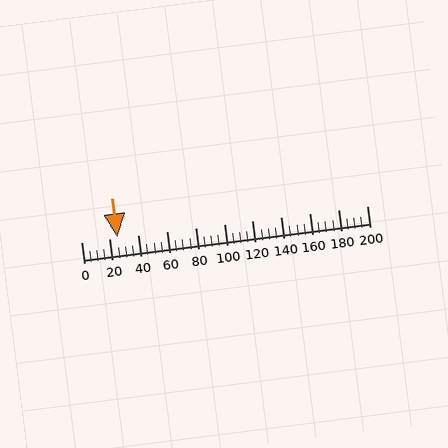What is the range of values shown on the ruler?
The ruler shows values from 0 to 200.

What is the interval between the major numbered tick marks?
The major tick marks are spaced 20 units apart.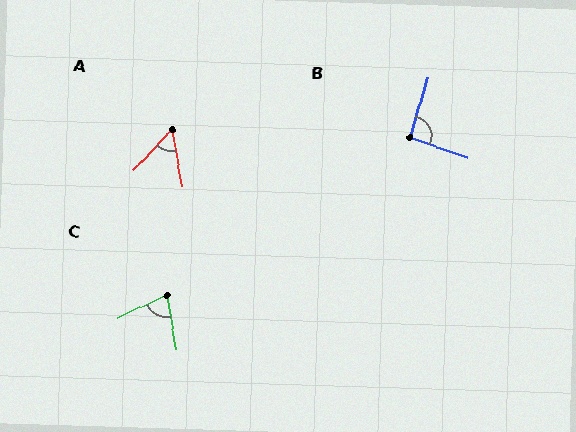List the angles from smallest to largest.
A (53°), C (74°), B (93°).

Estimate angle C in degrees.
Approximately 74 degrees.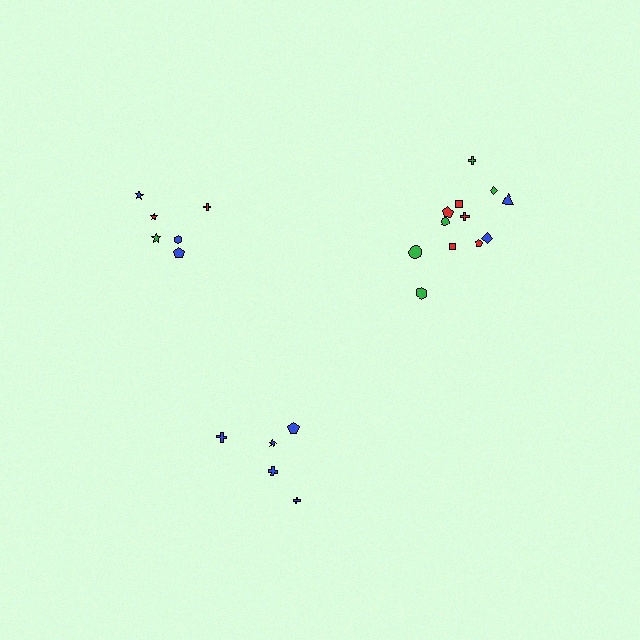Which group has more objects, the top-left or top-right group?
The top-right group.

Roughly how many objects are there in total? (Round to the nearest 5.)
Roughly 25 objects in total.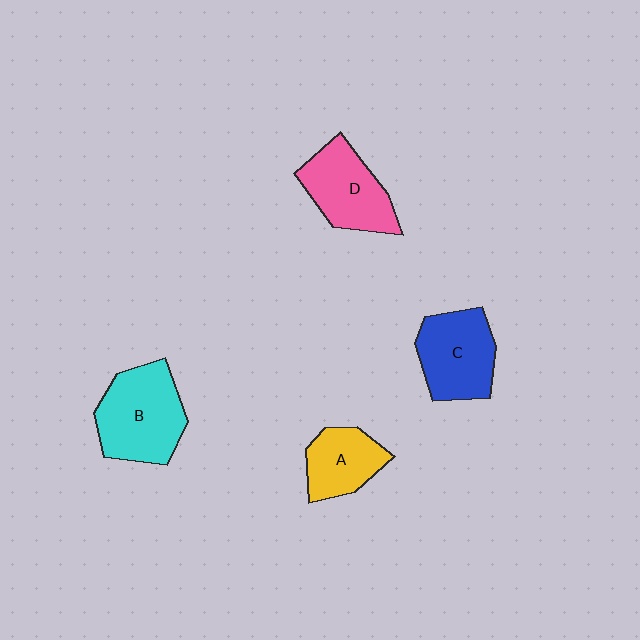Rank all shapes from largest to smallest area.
From largest to smallest: B (cyan), C (blue), D (pink), A (yellow).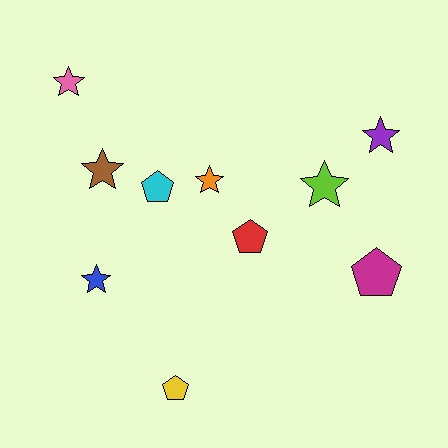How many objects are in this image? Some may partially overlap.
There are 10 objects.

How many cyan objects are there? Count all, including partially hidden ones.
There is 1 cyan object.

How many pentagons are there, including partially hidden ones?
There are 4 pentagons.